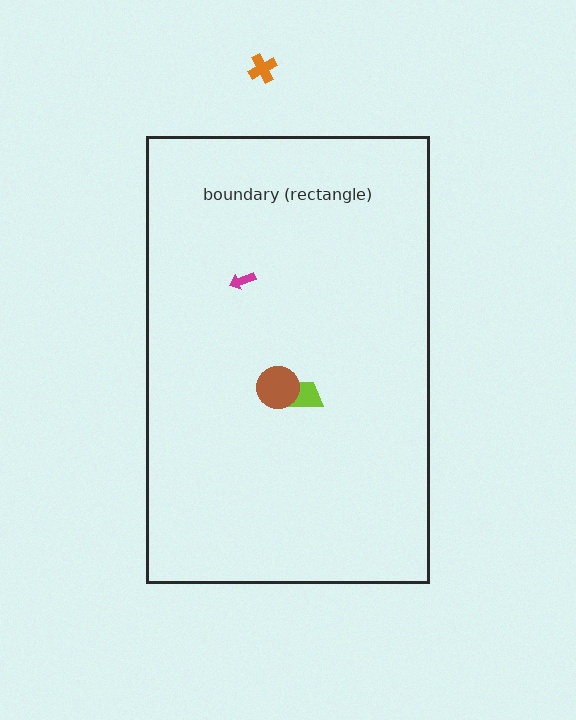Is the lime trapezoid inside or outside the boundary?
Inside.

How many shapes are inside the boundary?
3 inside, 1 outside.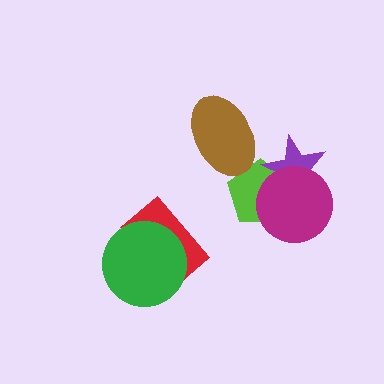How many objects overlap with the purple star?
2 objects overlap with the purple star.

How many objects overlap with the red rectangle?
1 object overlaps with the red rectangle.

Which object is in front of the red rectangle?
The green circle is in front of the red rectangle.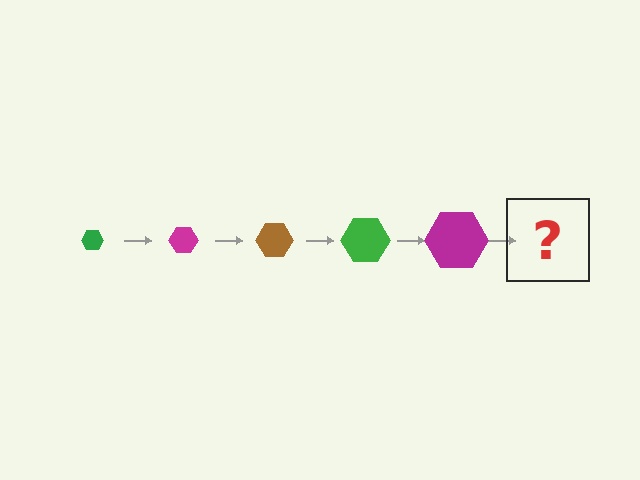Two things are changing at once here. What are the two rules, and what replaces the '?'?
The two rules are that the hexagon grows larger each step and the color cycles through green, magenta, and brown. The '?' should be a brown hexagon, larger than the previous one.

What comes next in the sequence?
The next element should be a brown hexagon, larger than the previous one.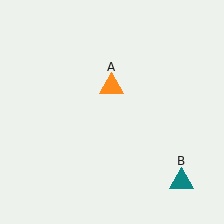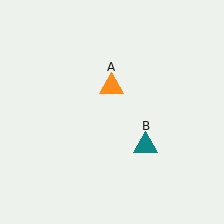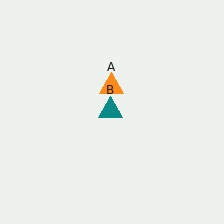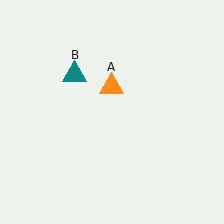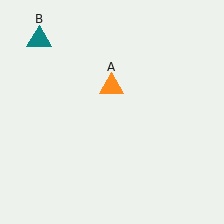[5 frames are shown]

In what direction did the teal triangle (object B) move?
The teal triangle (object B) moved up and to the left.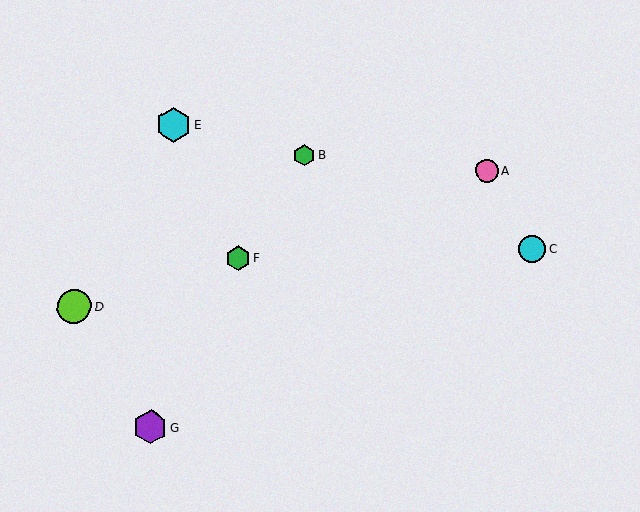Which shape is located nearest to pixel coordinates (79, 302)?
The lime circle (labeled D) at (74, 306) is nearest to that location.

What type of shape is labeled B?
Shape B is a green hexagon.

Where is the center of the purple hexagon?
The center of the purple hexagon is at (150, 427).